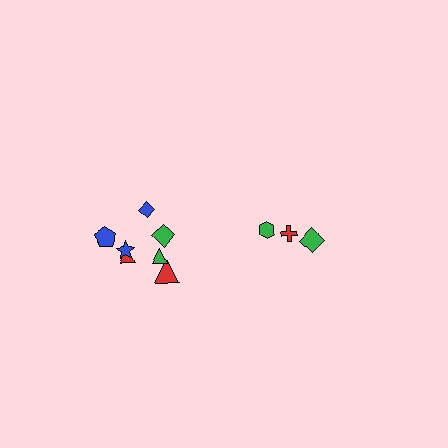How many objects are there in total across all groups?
There are 10 objects.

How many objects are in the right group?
There are 3 objects.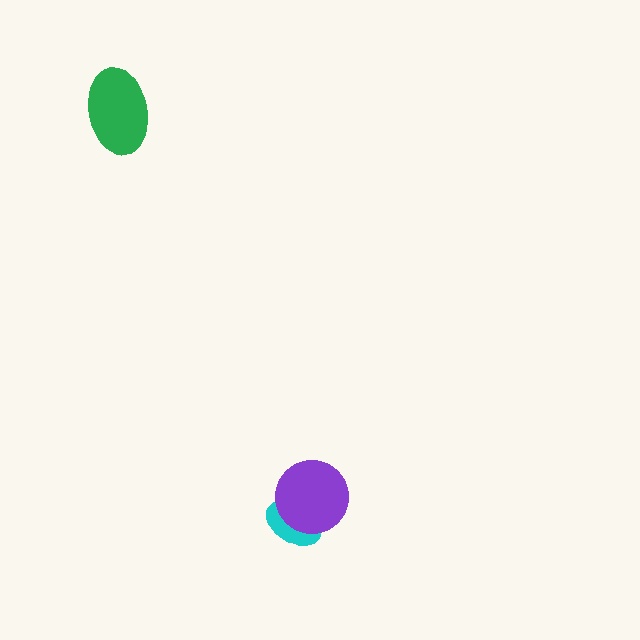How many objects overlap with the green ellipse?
0 objects overlap with the green ellipse.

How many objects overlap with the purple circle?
1 object overlaps with the purple circle.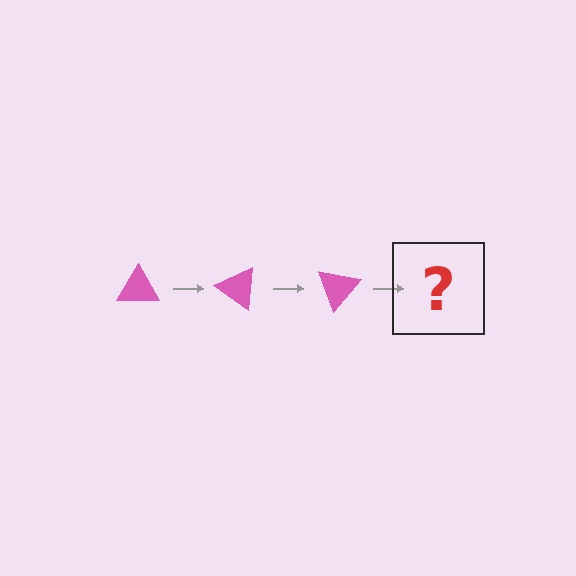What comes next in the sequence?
The next element should be a pink triangle rotated 105 degrees.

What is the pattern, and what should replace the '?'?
The pattern is that the triangle rotates 35 degrees each step. The '?' should be a pink triangle rotated 105 degrees.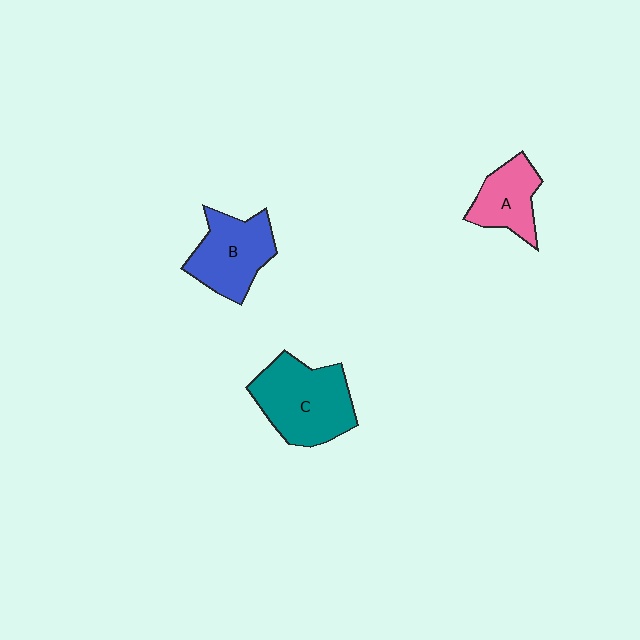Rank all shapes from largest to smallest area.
From largest to smallest: C (teal), B (blue), A (pink).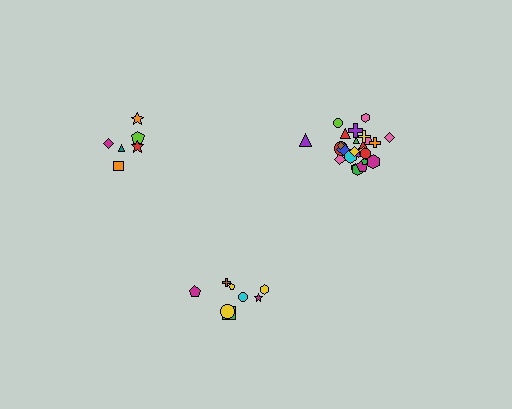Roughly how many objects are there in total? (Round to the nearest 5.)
Roughly 40 objects in total.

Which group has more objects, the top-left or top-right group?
The top-right group.